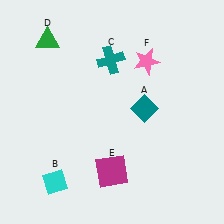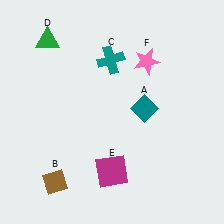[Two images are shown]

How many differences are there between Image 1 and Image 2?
There is 1 difference between the two images.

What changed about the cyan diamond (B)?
In Image 1, B is cyan. In Image 2, it changed to brown.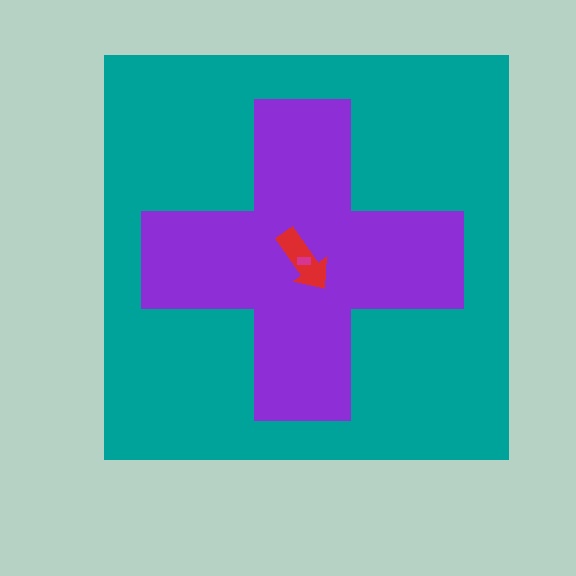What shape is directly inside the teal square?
The purple cross.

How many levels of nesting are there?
4.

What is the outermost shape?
The teal square.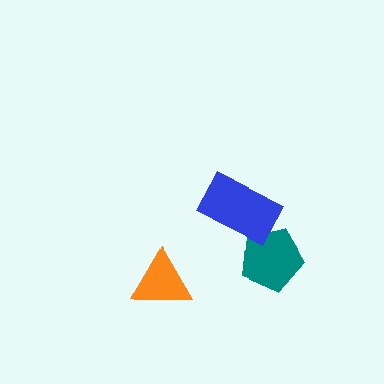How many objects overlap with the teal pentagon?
1 object overlaps with the teal pentagon.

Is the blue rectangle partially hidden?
No, no other shape covers it.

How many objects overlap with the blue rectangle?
1 object overlaps with the blue rectangle.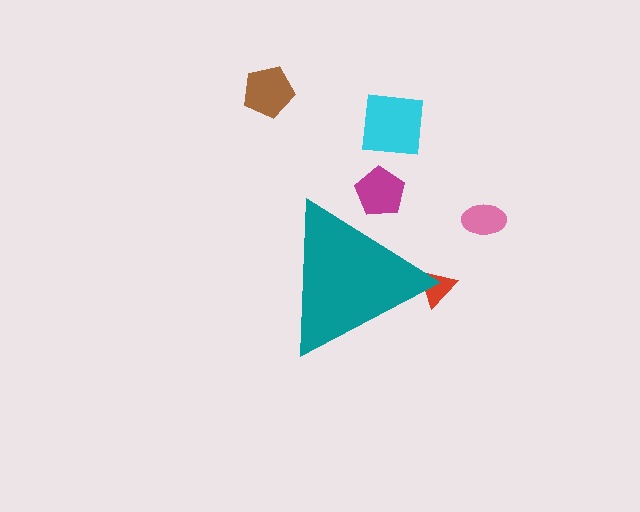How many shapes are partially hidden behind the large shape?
2 shapes are partially hidden.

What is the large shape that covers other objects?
A teal triangle.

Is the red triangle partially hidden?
Yes, the red triangle is partially hidden behind the teal triangle.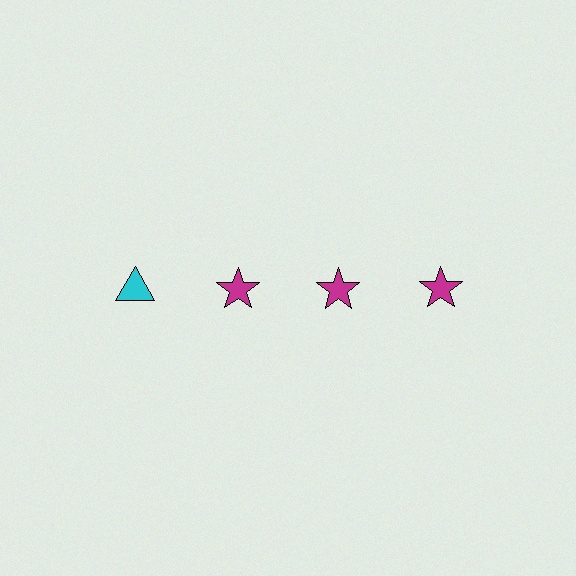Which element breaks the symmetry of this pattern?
The cyan triangle in the top row, leftmost column breaks the symmetry. All other shapes are magenta stars.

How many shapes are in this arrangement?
There are 4 shapes arranged in a grid pattern.